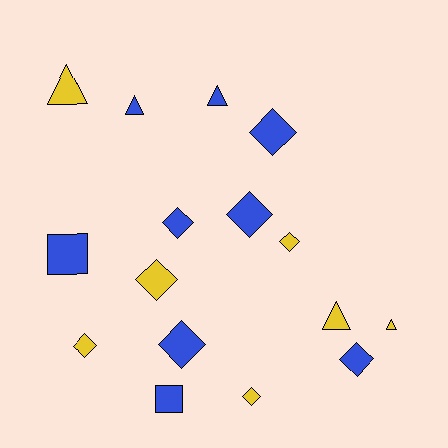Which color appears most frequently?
Blue, with 9 objects.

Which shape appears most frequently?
Diamond, with 9 objects.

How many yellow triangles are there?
There are 3 yellow triangles.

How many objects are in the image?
There are 16 objects.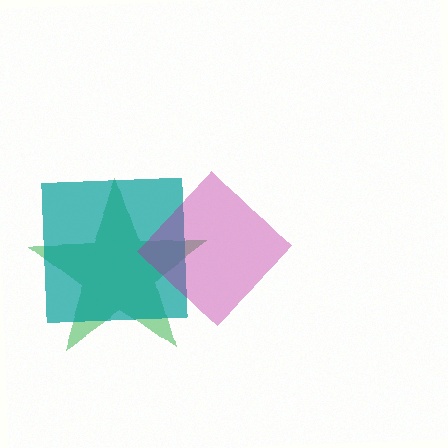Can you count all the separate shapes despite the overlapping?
Yes, there are 3 separate shapes.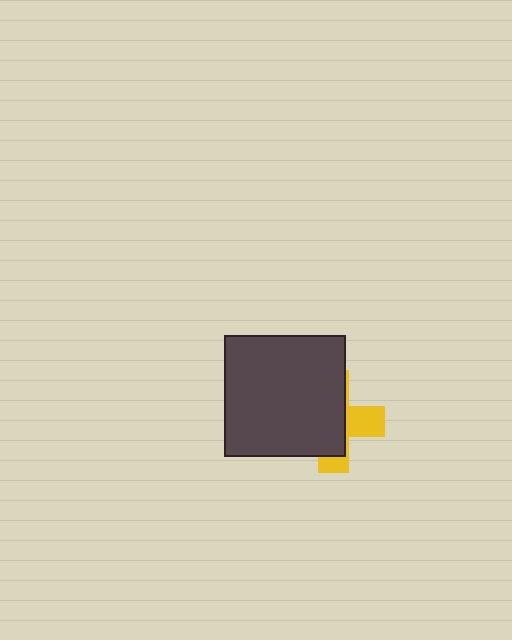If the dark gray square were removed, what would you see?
You would see the complete yellow cross.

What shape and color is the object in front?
The object in front is a dark gray square.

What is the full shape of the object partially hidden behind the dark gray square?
The partially hidden object is a yellow cross.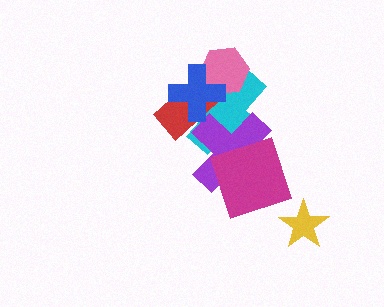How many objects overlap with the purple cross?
3 objects overlap with the purple cross.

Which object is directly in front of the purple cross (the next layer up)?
The red rectangle is directly in front of the purple cross.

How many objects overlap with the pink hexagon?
2 objects overlap with the pink hexagon.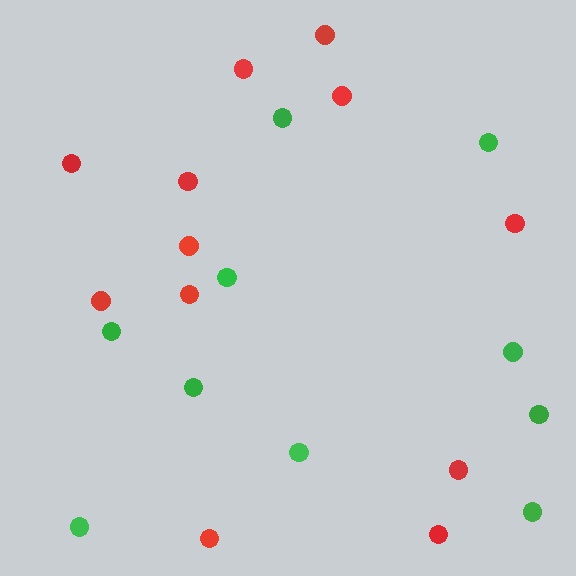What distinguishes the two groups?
There are 2 groups: one group of red circles (12) and one group of green circles (10).